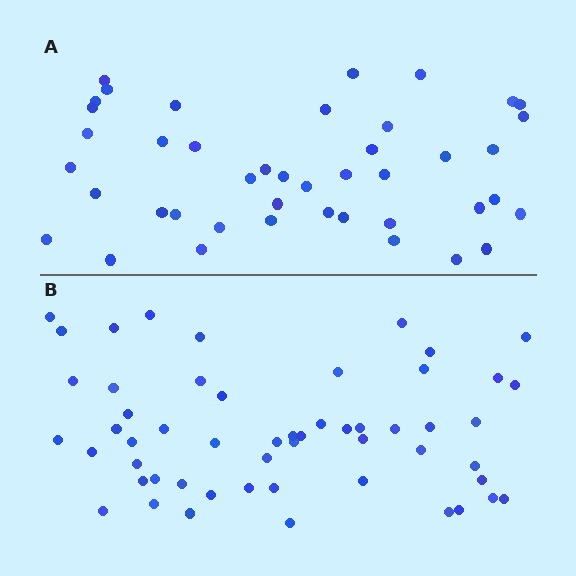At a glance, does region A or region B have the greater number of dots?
Region B (the bottom region) has more dots.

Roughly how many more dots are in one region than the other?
Region B has roughly 12 or so more dots than region A.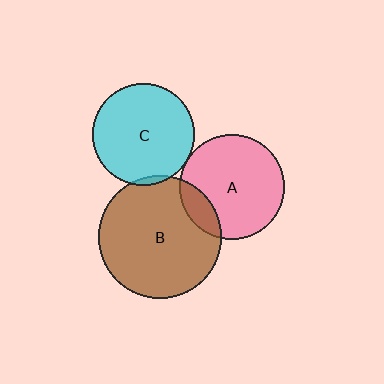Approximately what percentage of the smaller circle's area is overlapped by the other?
Approximately 5%.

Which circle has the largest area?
Circle B (brown).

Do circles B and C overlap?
Yes.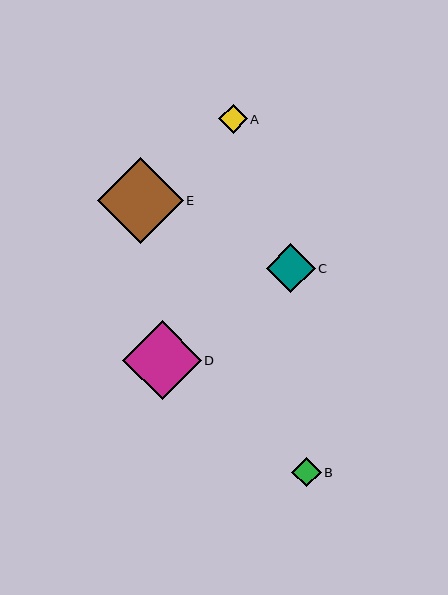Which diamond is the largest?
Diamond E is the largest with a size of approximately 86 pixels.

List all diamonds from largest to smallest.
From largest to smallest: E, D, C, B, A.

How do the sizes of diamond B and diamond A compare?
Diamond B and diamond A are approximately the same size.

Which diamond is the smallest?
Diamond A is the smallest with a size of approximately 29 pixels.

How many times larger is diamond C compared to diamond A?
Diamond C is approximately 1.7 times the size of diamond A.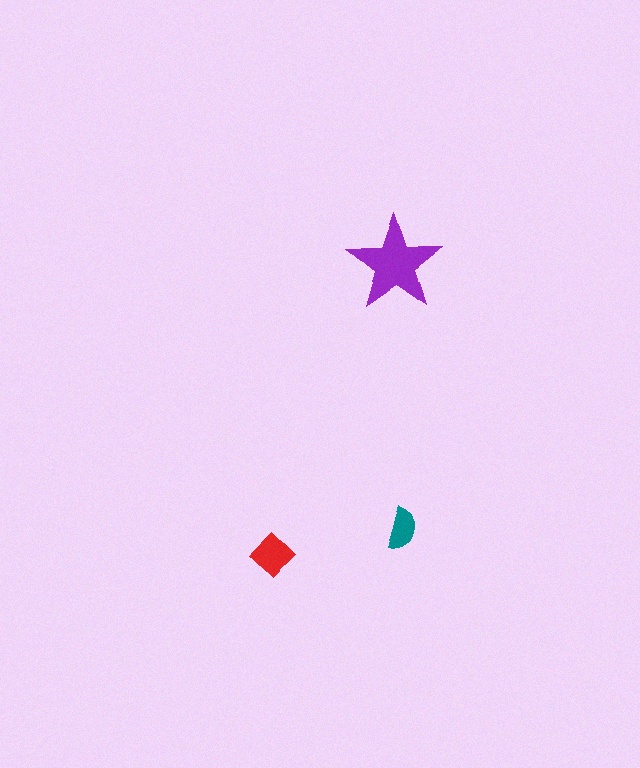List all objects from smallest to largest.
The teal semicircle, the red diamond, the purple star.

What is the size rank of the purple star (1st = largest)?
1st.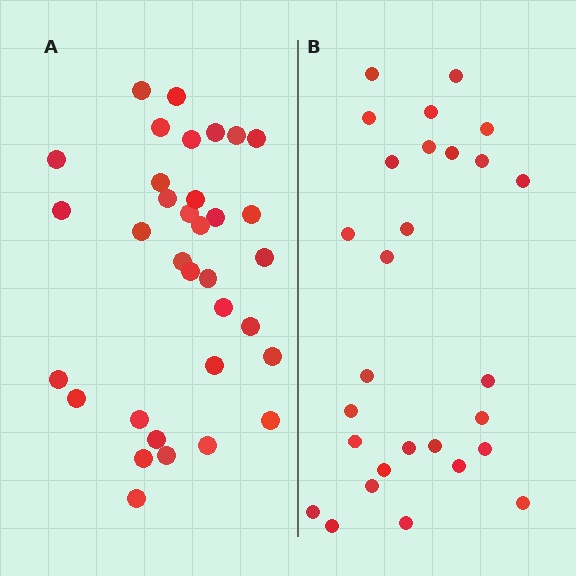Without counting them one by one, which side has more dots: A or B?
Region A (the left region) has more dots.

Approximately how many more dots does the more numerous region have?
Region A has about 6 more dots than region B.